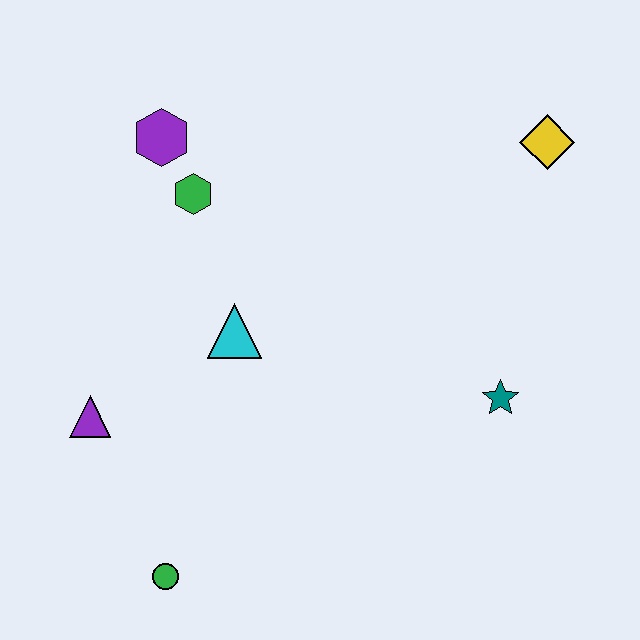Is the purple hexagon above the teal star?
Yes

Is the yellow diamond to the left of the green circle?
No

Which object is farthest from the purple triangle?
The yellow diamond is farthest from the purple triangle.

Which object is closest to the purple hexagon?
The green hexagon is closest to the purple hexagon.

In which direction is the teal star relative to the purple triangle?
The teal star is to the right of the purple triangle.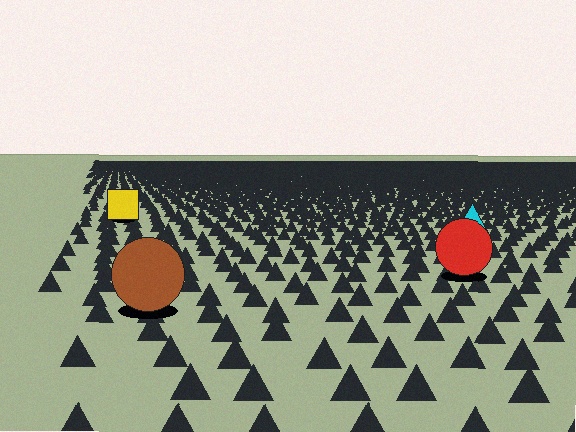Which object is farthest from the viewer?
The yellow square is farthest from the viewer. It appears smaller and the ground texture around it is denser.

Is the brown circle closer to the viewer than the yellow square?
Yes. The brown circle is closer — you can tell from the texture gradient: the ground texture is coarser near it.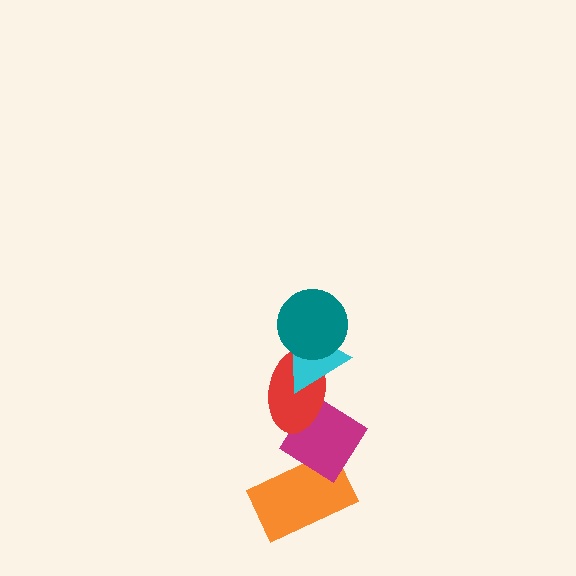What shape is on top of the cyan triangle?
The teal circle is on top of the cyan triangle.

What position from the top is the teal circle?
The teal circle is 1st from the top.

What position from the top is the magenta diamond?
The magenta diamond is 4th from the top.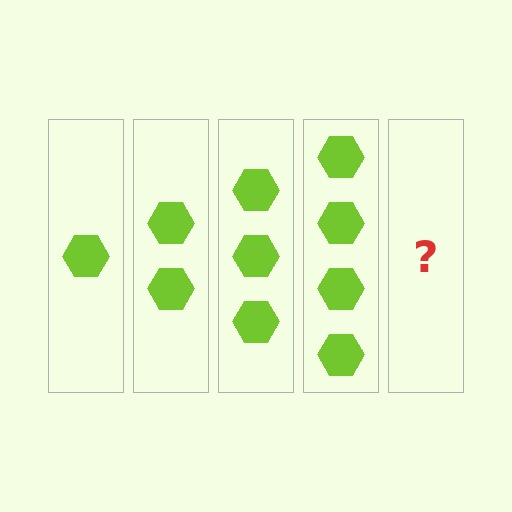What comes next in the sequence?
The next element should be 5 hexagons.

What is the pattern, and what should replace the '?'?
The pattern is that each step adds one more hexagon. The '?' should be 5 hexagons.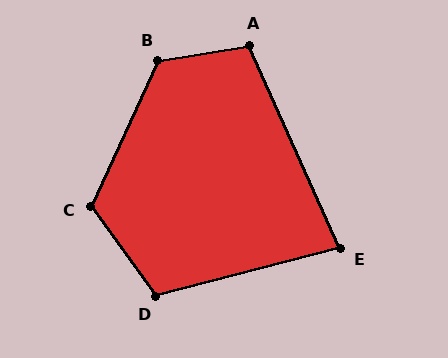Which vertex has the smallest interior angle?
E, at approximately 80 degrees.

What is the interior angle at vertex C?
Approximately 120 degrees (obtuse).